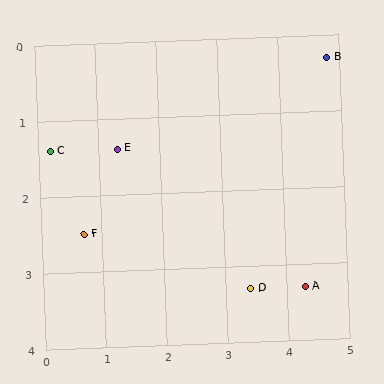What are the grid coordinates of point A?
Point A is at approximately (4.3, 3.3).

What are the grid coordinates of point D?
Point D is at approximately (3.4, 3.3).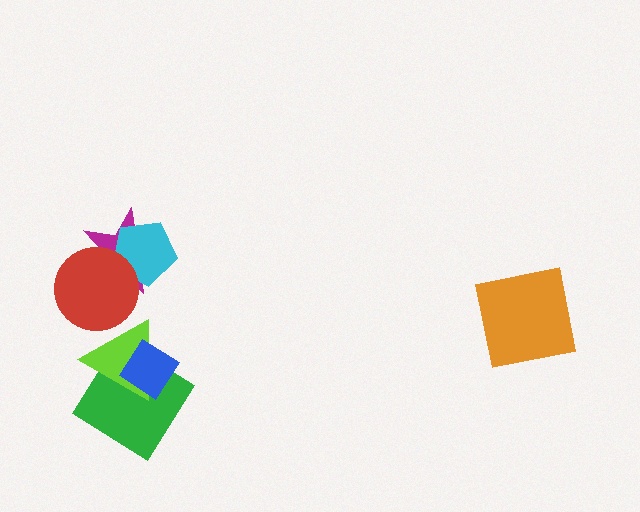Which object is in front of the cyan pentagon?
The red circle is in front of the cyan pentagon.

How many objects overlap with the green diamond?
2 objects overlap with the green diamond.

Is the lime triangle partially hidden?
Yes, it is partially covered by another shape.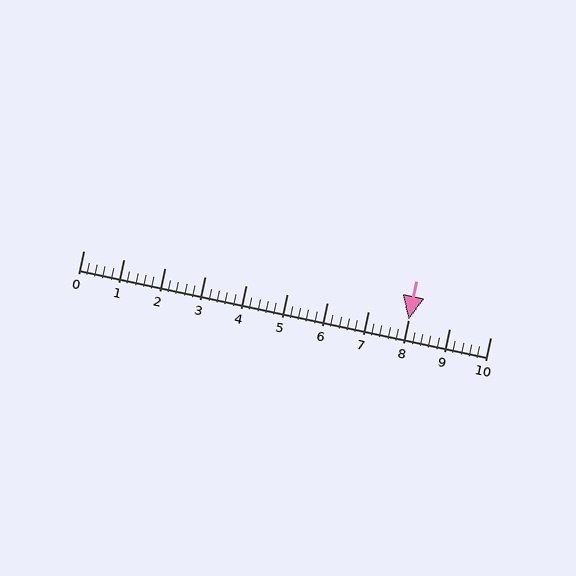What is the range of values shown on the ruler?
The ruler shows values from 0 to 10.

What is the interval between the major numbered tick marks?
The major tick marks are spaced 1 units apart.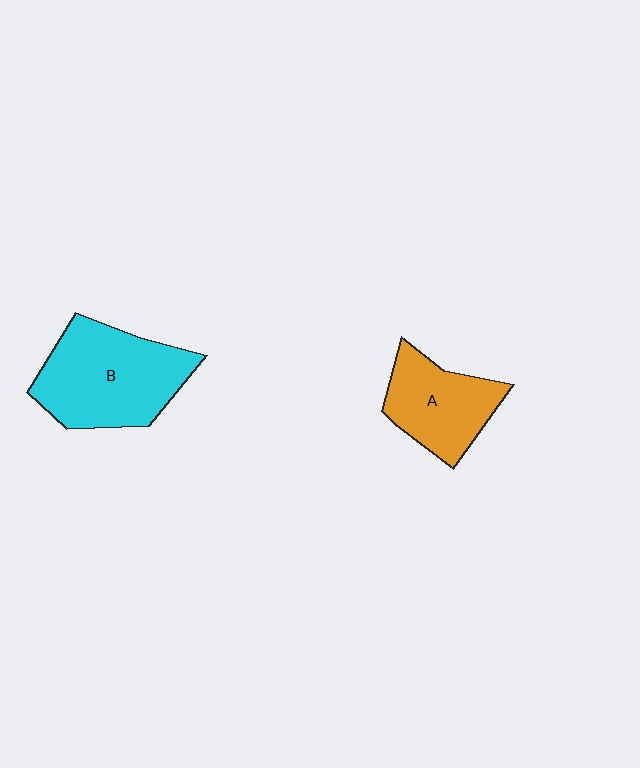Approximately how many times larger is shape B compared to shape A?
Approximately 1.5 times.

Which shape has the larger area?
Shape B (cyan).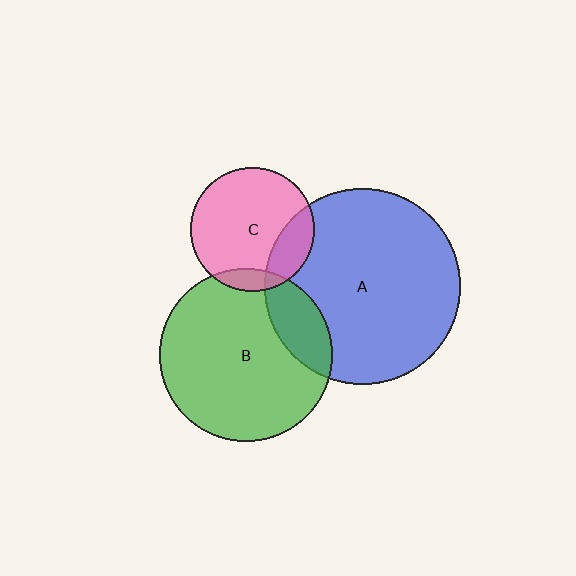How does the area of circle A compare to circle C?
Approximately 2.5 times.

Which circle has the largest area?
Circle A (blue).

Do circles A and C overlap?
Yes.